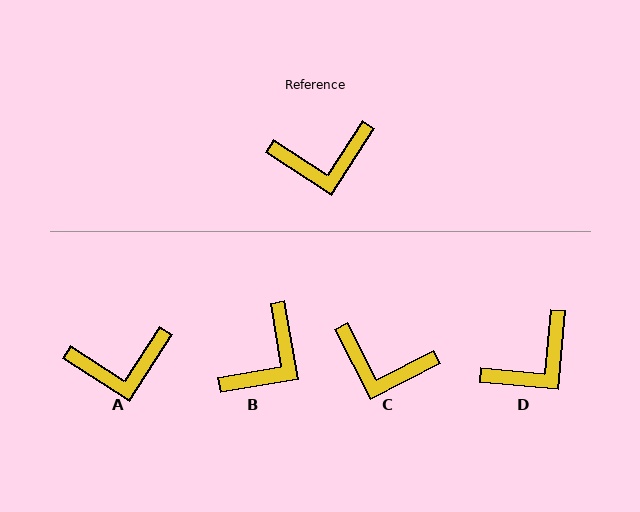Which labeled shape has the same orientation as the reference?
A.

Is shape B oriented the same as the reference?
No, it is off by about 43 degrees.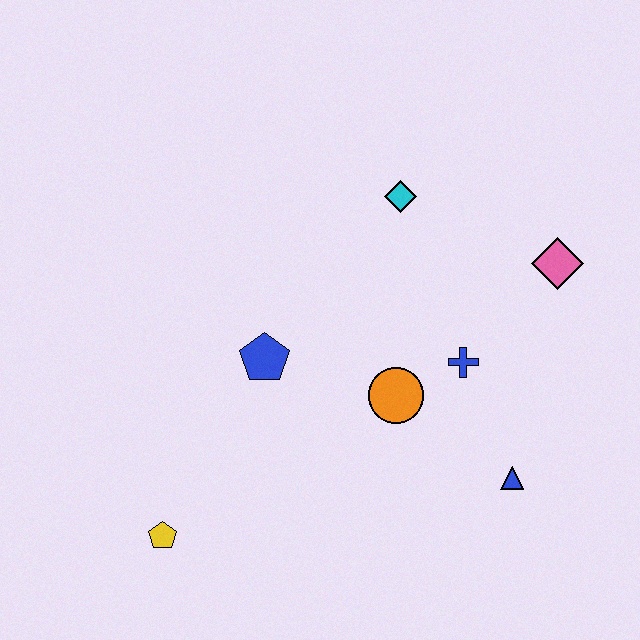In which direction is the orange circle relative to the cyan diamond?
The orange circle is below the cyan diamond.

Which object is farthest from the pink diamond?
The yellow pentagon is farthest from the pink diamond.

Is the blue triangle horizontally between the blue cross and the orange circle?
No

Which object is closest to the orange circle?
The blue cross is closest to the orange circle.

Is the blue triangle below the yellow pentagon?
No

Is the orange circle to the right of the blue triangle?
No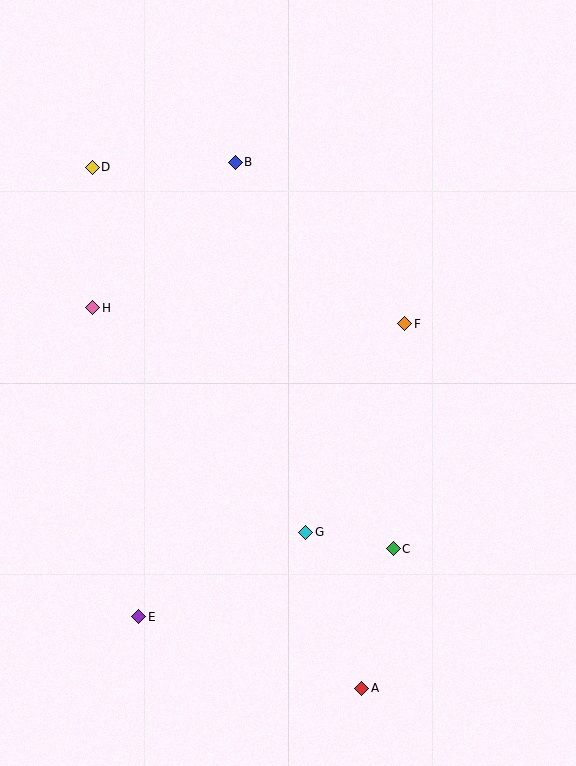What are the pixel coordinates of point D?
Point D is at (92, 167).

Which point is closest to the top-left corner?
Point D is closest to the top-left corner.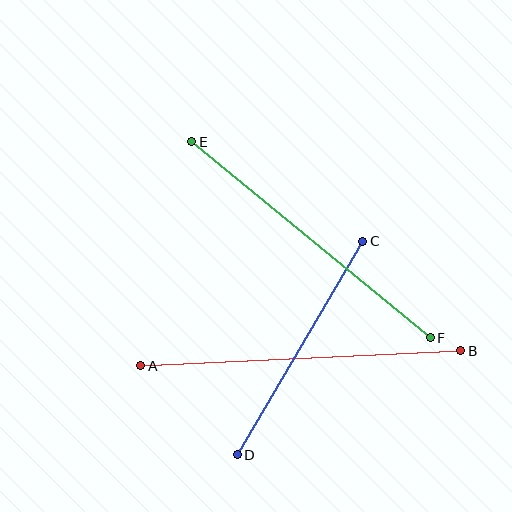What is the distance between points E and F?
The distance is approximately 309 pixels.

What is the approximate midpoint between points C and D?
The midpoint is at approximately (300, 348) pixels.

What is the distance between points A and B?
The distance is approximately 320 pixels.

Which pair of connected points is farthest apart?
Points A and B are farthest apart.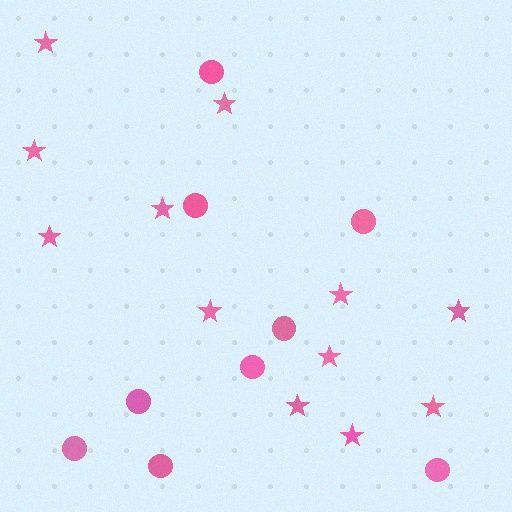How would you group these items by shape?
There are 2 groups: one group of stars (12) and one group of circles (9).